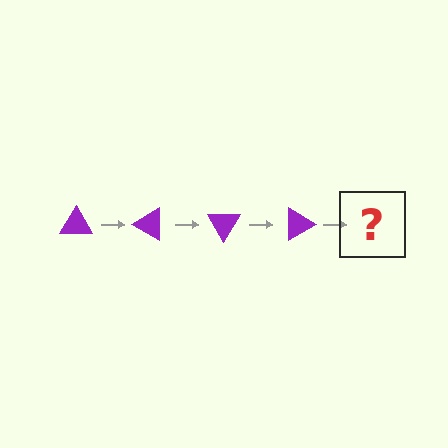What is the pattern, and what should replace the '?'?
The pattern is that the triangle rotates 30 degrees each step. The '?' should be a purple triangle rotated 120 degrees.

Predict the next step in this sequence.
The next step is a purple triangle rotated 120 degrees.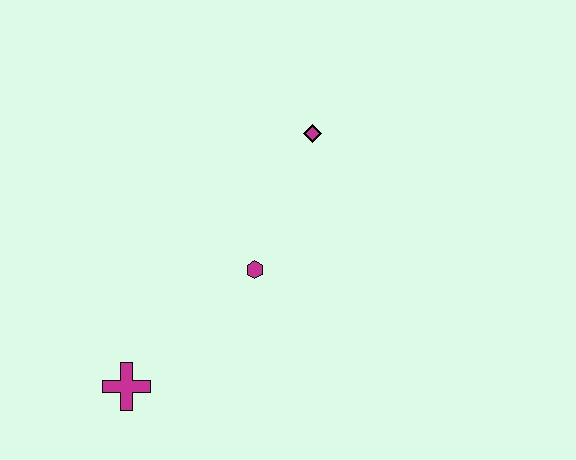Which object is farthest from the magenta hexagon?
The magenta cross is farthest from the magenta hexagon.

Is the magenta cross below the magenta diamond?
Yes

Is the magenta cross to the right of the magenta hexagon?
No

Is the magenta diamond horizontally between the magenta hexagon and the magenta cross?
No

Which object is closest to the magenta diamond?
The magenta hexagon is closest to the magenta diamond.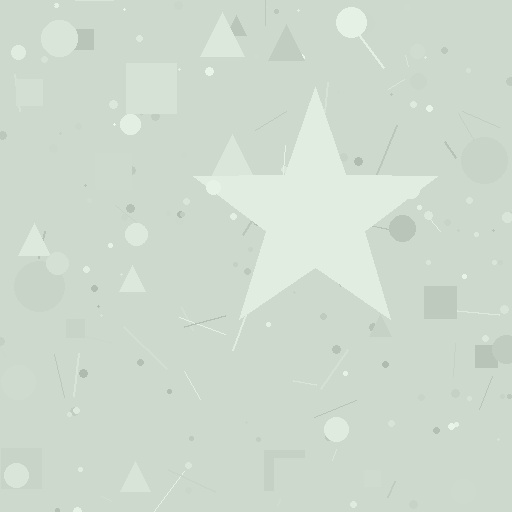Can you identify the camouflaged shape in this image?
The camouflaged shape is a star.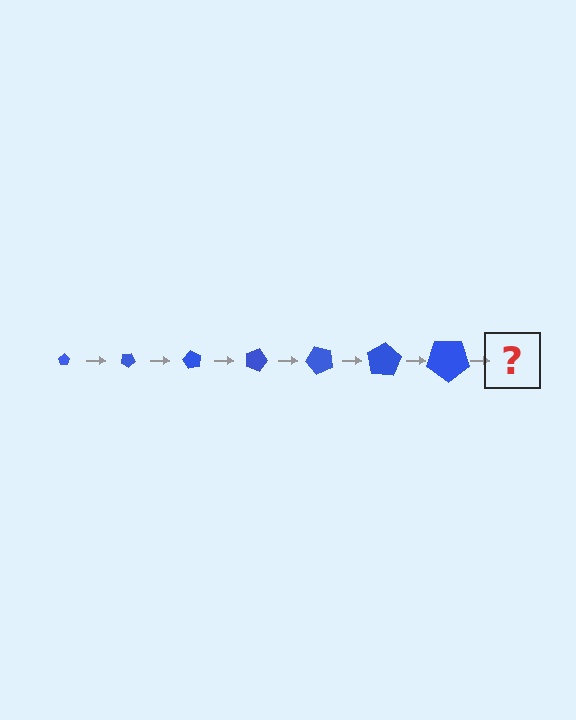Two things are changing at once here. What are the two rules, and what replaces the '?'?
The two rules are that the pentagon grows larger each step and it rotates 30 degrees each step. The '?' should be a pentagon, larger than the previous one and rotated 210 degrees from the start.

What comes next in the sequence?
The next element should be a pentagon, larger than the previous one and rotated 210 degrees from the start.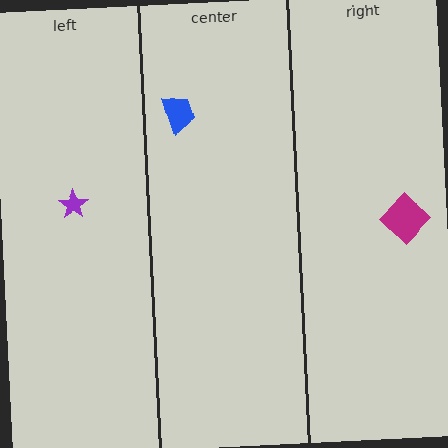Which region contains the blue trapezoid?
The center region.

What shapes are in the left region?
The purple star.